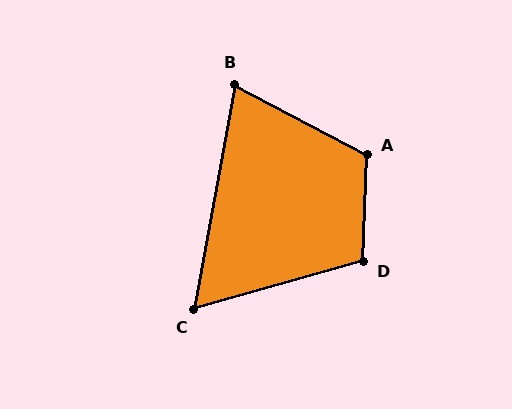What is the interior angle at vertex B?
Approximately 72 degrees (acute).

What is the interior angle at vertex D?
Approximately 108 degrees (obtuse).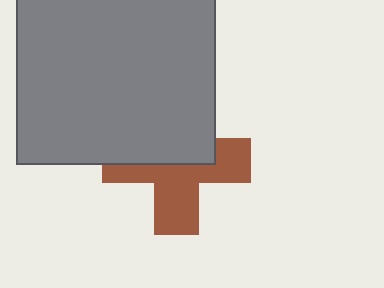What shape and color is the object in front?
The object in front is a gray square.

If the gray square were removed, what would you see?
You would see the complete brown cross.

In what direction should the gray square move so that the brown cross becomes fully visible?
The gray square should move up. That is the shortest direction to clear the overlap and leave the brown cross fully visible.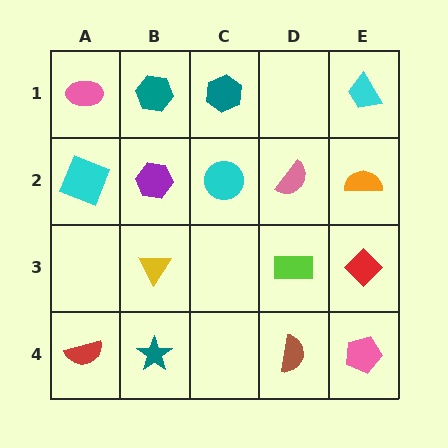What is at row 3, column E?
A red diamond.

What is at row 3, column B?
A yellow triangle.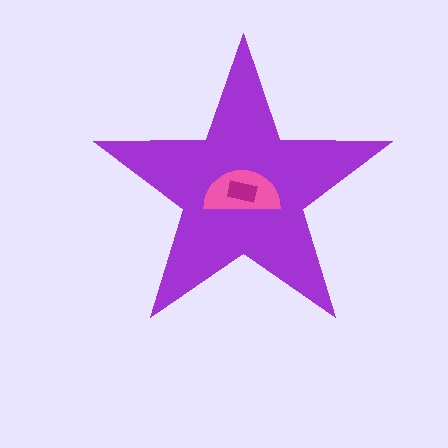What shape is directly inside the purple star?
The pink semicircle.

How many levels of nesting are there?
3.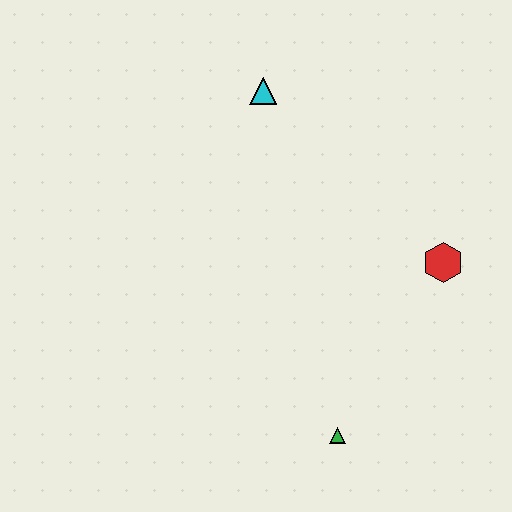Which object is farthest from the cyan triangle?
The green triangle is farthest from the cyan triangle.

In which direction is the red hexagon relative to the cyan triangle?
The red hexagon is to the right of the cyan triangle.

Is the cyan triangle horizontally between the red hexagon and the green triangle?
No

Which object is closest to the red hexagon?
The green triangle is closest to the red hexagon.